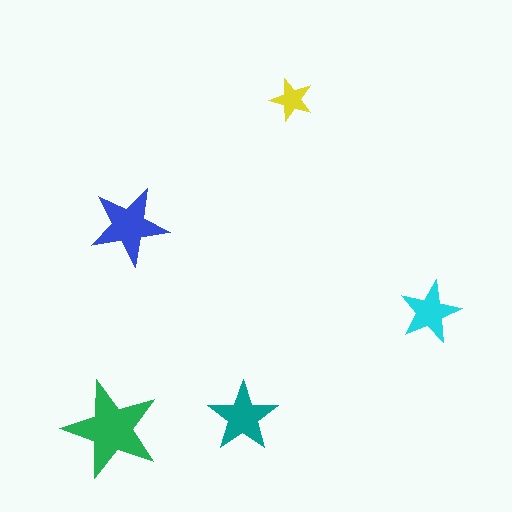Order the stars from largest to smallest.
the green one, the blue one, the teal one, the cyan one, the yellow one.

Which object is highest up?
The yellow star is topmost.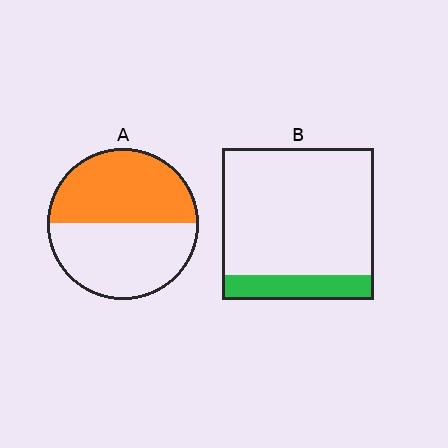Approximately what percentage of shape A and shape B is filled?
A is approximately 50% and B is approximately 15%.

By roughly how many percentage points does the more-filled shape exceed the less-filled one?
By roughly 35 percentage points (A over B).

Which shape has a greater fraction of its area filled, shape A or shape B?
Shape A.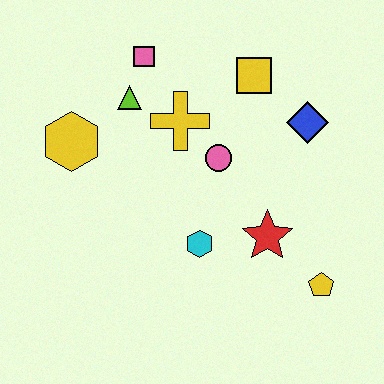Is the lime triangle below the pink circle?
No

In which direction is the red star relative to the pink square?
The red star is below the pink square.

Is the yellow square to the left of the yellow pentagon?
Yes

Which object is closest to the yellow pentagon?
The red star is closest to the yellow pentagon.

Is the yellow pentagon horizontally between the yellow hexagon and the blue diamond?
No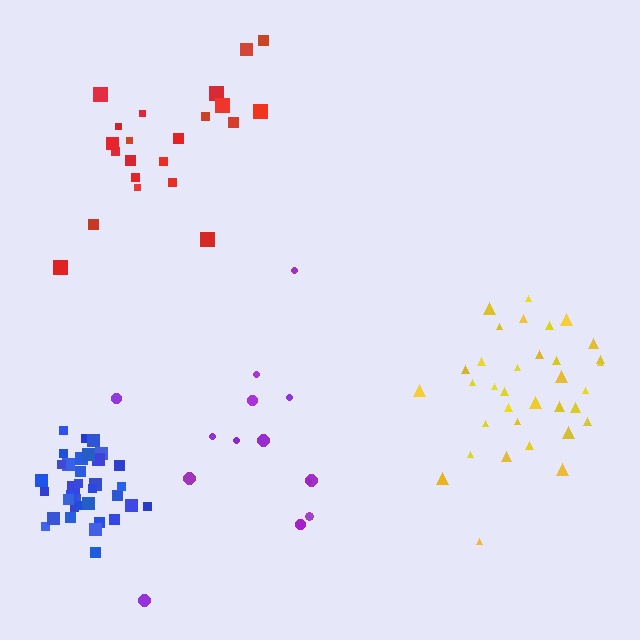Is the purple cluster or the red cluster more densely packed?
Red.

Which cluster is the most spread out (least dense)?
Purple.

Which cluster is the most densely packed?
Blue.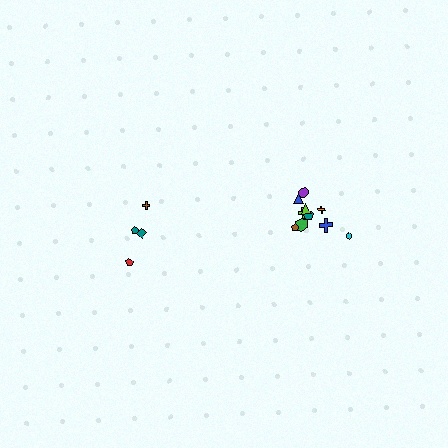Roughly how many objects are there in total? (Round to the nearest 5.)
Roughly 15 objects in total.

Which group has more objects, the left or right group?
The right group.